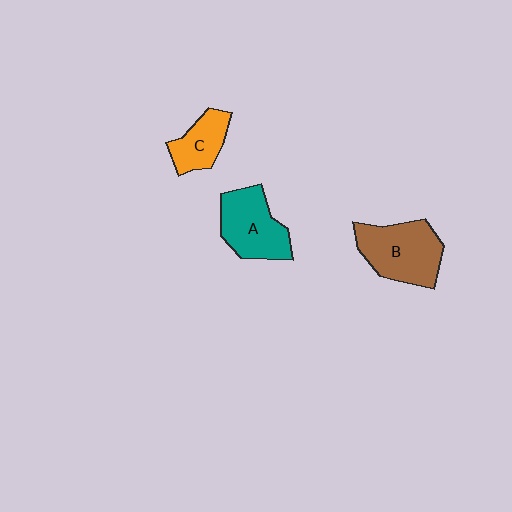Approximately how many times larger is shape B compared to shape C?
Approximately 1.8 times.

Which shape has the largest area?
Shape B (brown).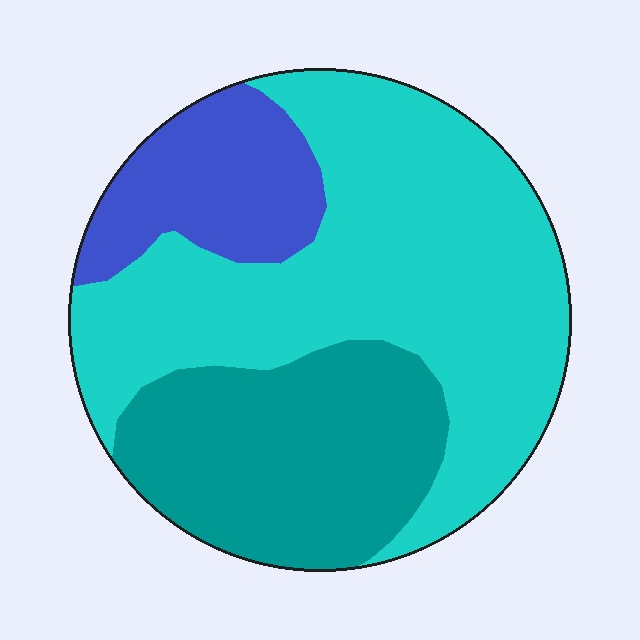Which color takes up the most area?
Cyan, at roughly 55%.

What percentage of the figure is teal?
Teal covers roughly 30% of the figure.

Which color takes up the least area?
Blue, at roughly 15%.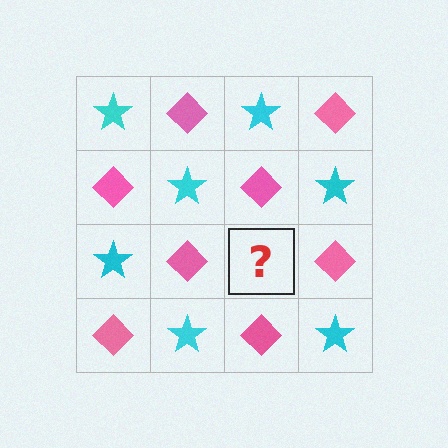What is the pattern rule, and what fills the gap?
The rule is that it alternates cyan star and pink diamond in a checkerboard pattern. The gap should be filled with a cyan star.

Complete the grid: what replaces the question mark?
The question mark should be replaced with a cyan star.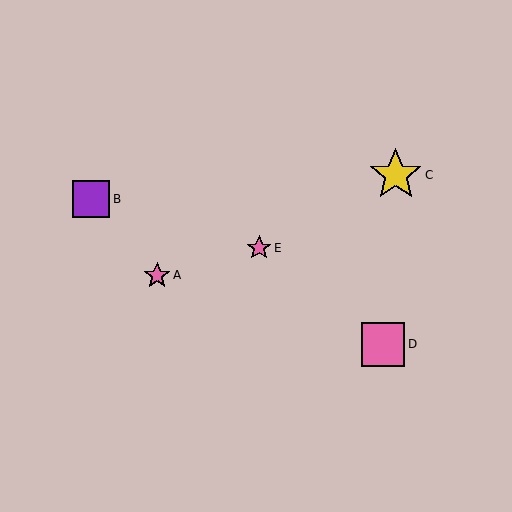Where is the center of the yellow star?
The center of the yellow star is at (396, 175).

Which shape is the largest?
The yellow star (labeled C) is the largest.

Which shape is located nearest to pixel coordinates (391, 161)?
The yellow star (labeled C) at (396, 175) is nearest to that location.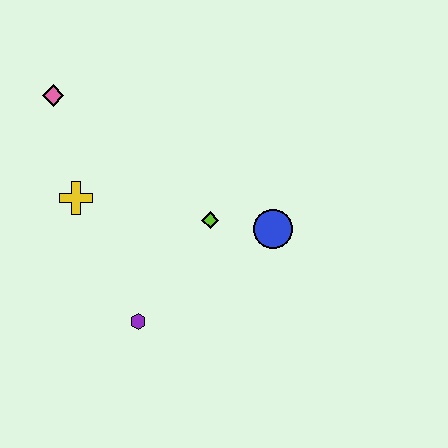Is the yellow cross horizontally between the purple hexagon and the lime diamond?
No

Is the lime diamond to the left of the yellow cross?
No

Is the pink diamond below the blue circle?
No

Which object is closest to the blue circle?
The lime diamond is closest to the blue circle.